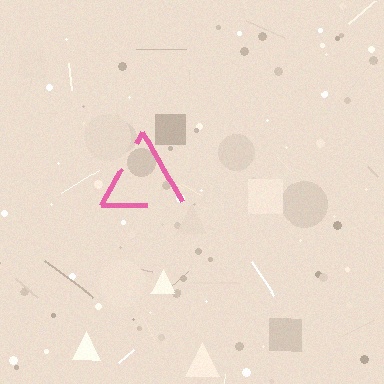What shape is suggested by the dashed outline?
The dashed outline suggests a triangle.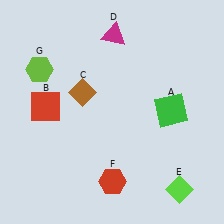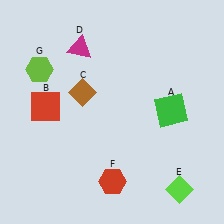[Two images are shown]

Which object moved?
The magenta triangle (D) moved left.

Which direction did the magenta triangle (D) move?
The magenta triangle (D) moved left.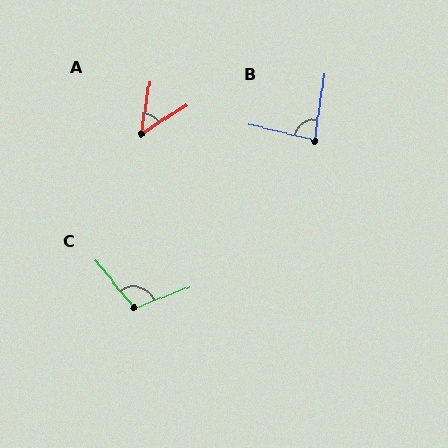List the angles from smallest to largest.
A (49°), B (85°), C (109°).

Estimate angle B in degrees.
Approximately 85 degrees.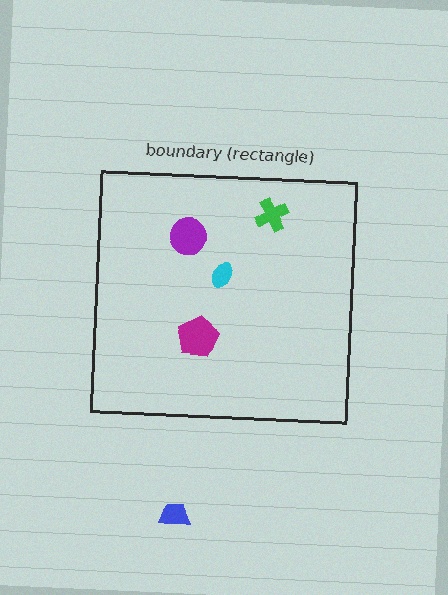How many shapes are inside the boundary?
4 inside, 1 outside.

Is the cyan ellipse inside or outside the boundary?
Inside.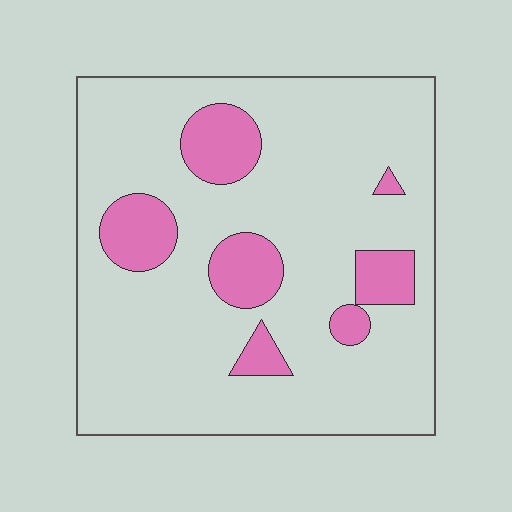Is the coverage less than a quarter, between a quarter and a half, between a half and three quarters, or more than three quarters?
Less than a quarter.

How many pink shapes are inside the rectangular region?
7.